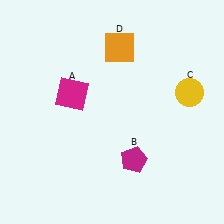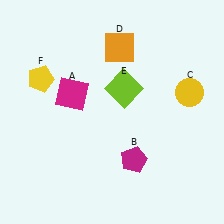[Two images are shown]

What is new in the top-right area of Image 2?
A lime square (E) was added in the top-right area of Image 2.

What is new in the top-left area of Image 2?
A yellow pentagon (F) was added in the top-left area of Image 2.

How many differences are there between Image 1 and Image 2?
There are 2 differences between the two images.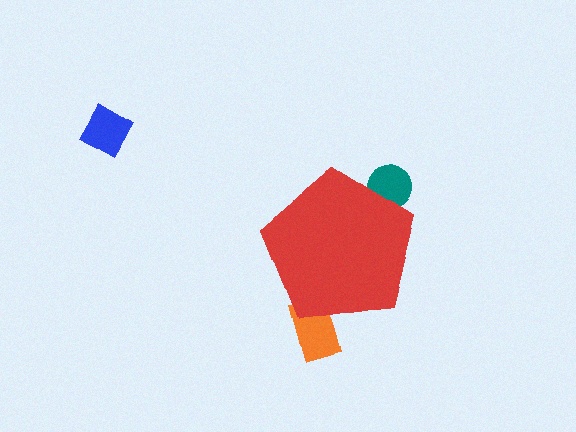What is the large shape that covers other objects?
A red pentagon.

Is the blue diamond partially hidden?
No, the blue diamond is fully visible.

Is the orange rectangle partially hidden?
Yes, the orange rectangle is partially hidden behind the red pentagon.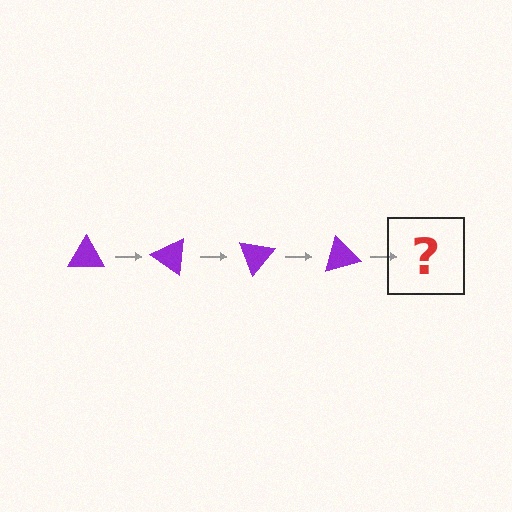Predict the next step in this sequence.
The next step is a purple triangle rotated 140 degrees.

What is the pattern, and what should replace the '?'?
The pattern is that the triangle rotates 35 degrees each step. The '?' should be a purple triangle rotated 140 degrees.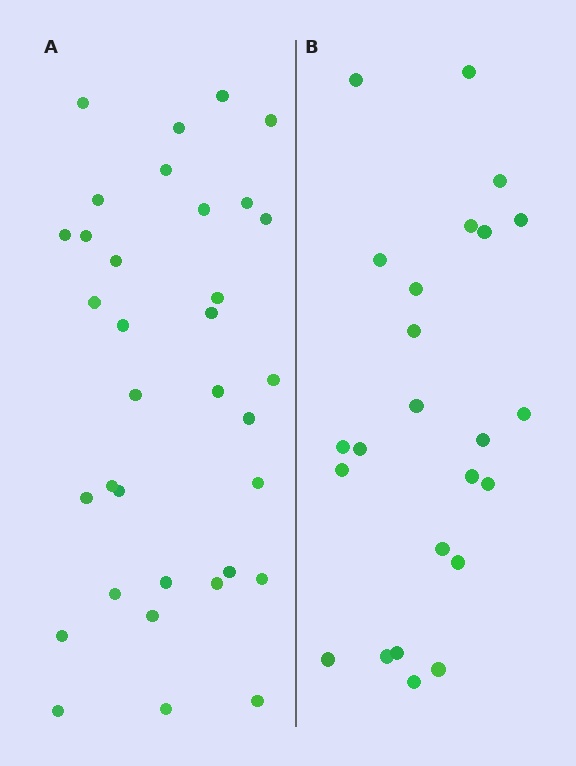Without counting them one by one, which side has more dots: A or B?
Region A (the left region) has more dots.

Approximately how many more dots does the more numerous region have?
Region A has roughly 10 or so more dots than region B.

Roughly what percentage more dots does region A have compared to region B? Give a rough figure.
About 40% more.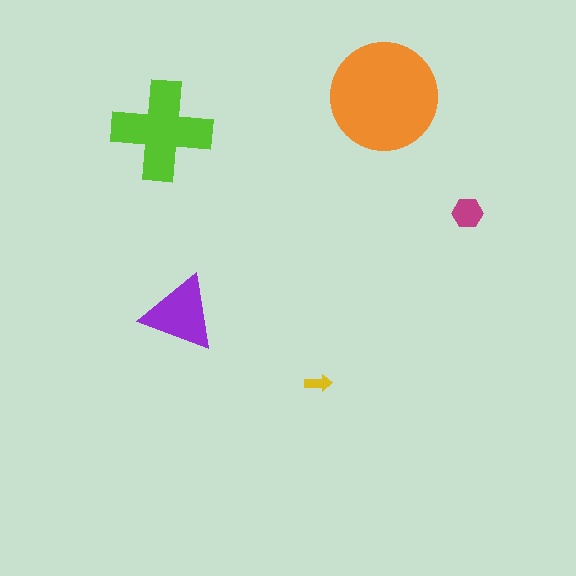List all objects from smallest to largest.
The yellow arrow, the magenta hexagon, the purple triangle, the lime cross, the orange circle.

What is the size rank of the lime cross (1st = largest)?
2nd.